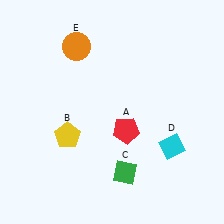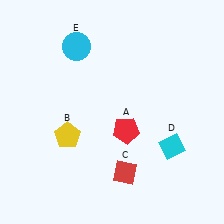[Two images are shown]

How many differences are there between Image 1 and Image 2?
There are 2 differences between the two images.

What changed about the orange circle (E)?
In Image 1, E is orange. In Image 2, it changed to cyan.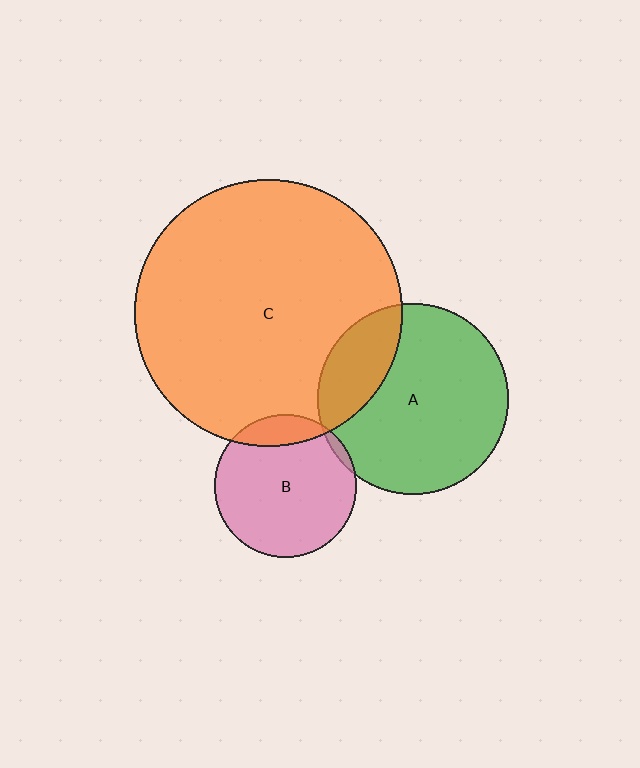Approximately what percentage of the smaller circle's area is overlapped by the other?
Approximately 15%.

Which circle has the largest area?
Circle C (orange).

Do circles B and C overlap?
Yes.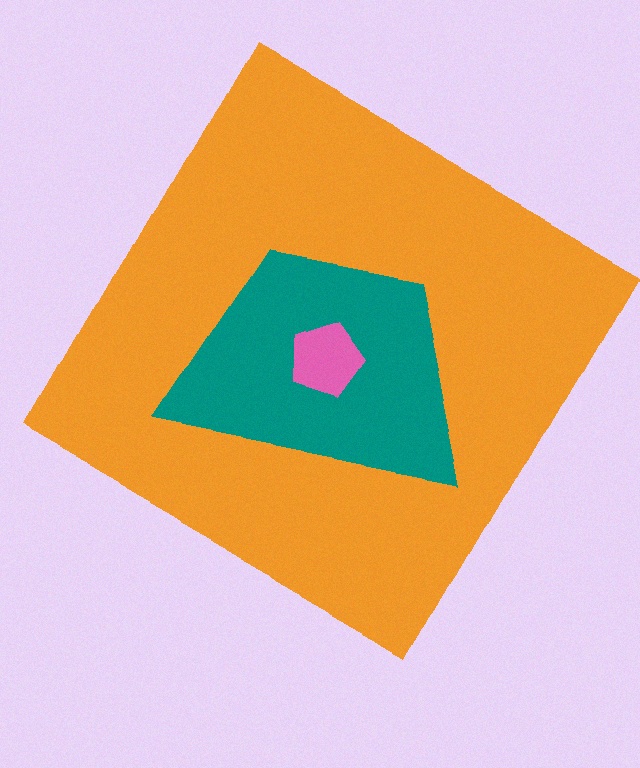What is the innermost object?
The pink pentagon.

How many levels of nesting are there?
3.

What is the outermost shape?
The orange diamond.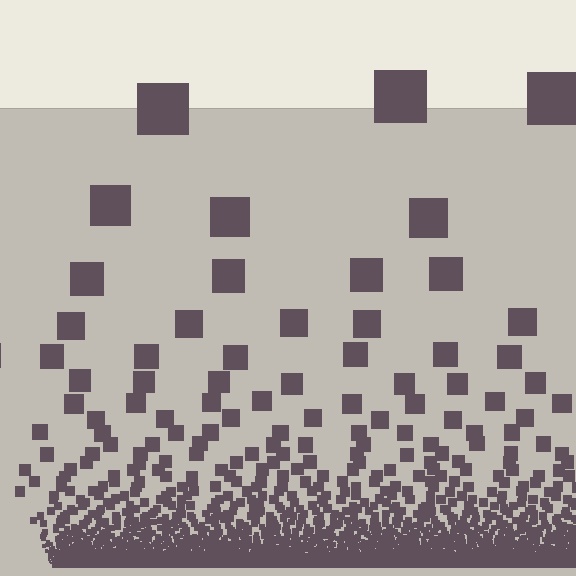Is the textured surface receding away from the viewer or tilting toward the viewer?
The surface appears to tilt toward the viewer. Texture elements get larger and sparser toward the top.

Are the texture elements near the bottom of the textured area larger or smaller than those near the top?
Smaller. The gradient is inverted — elements near the bottom are smaller and denser.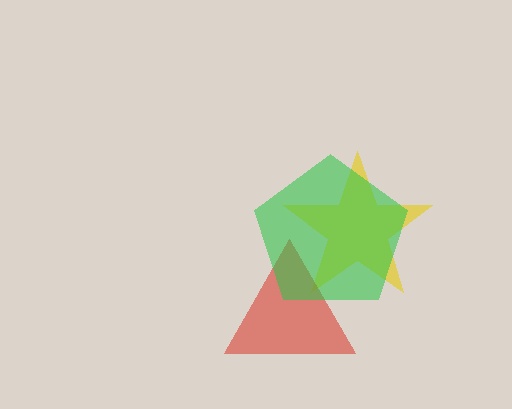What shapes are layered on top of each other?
The layered shapes are: a yellow star, a red triangle, a green pentagon.